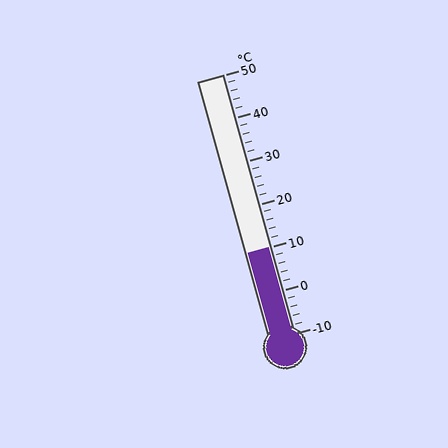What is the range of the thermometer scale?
The thermometer scale ranges from -10°C to 50°C.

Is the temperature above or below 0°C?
The temperature is above 0°C.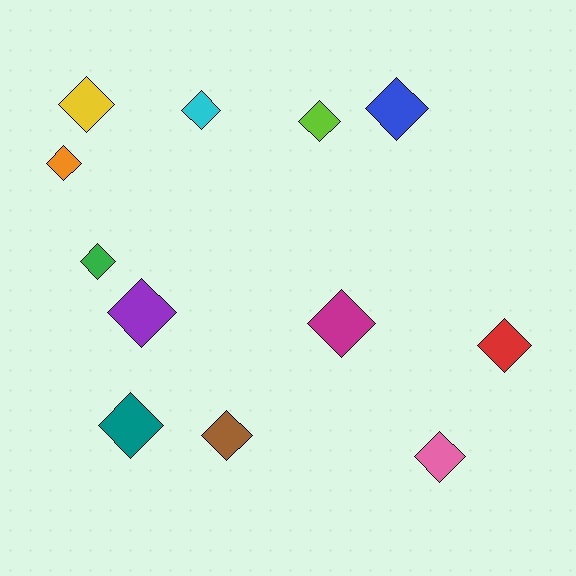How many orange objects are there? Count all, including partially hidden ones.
There is 1 orange object.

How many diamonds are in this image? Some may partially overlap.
There are 12 diamonds.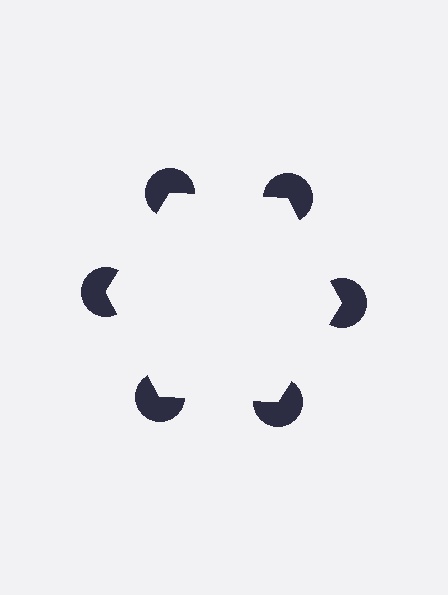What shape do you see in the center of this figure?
An illusory hexagon — its edges are inferred from the aligned wedge cuts in the pac-man discs, not physically drawn.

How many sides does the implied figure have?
6 sides.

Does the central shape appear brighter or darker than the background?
It typically appears slightly brighter than the background, even though no actual brightness change is drawn.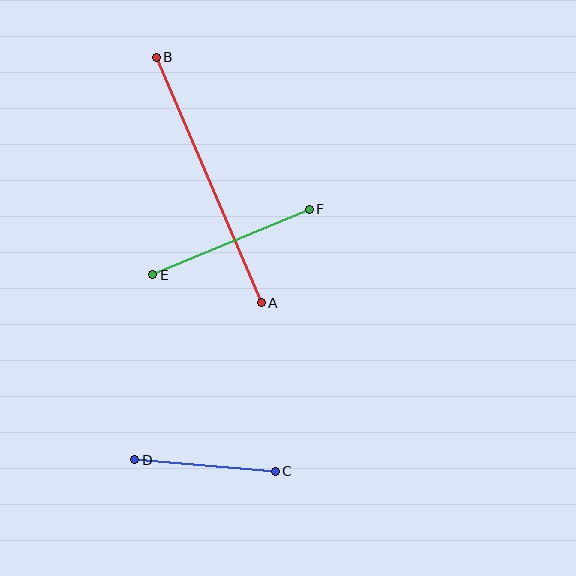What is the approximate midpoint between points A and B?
The midpoint is at approximately (209, 180) pixels.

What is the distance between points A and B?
The distance is approximately 267 pixels.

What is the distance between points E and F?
The distance is approximately 169 pixels.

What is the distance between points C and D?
The distance is approximately 141 pixels.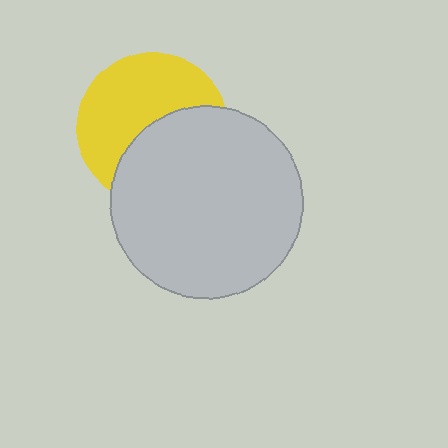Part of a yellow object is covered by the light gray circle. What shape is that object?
It is a circle.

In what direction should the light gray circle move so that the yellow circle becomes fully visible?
The light gray circle should move down. That is the shortest direction to clear the overlap and leave the yellow circle fully visible.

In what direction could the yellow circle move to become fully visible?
The yellow circle could move up. That would shift it out from behind the light gray circle entirely.